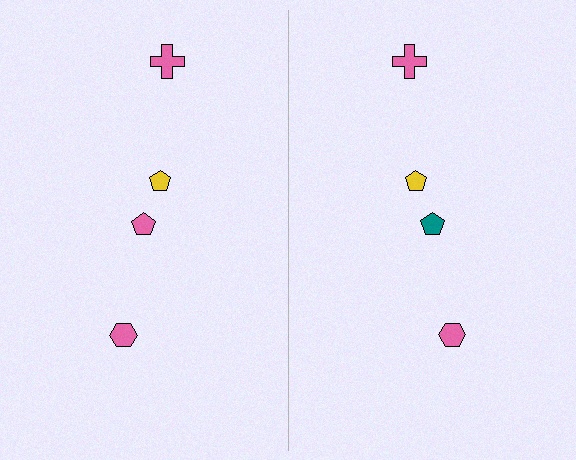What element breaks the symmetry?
The teal pentagon on the right side breaks the symmetry — its mirror counterpart is pink.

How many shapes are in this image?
There are 8 shapes in this image.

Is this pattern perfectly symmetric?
No, the pattern is not perfectly symmetric. The teal pentagon on the right side breaks the symmetry — its mirror counterpart is pink.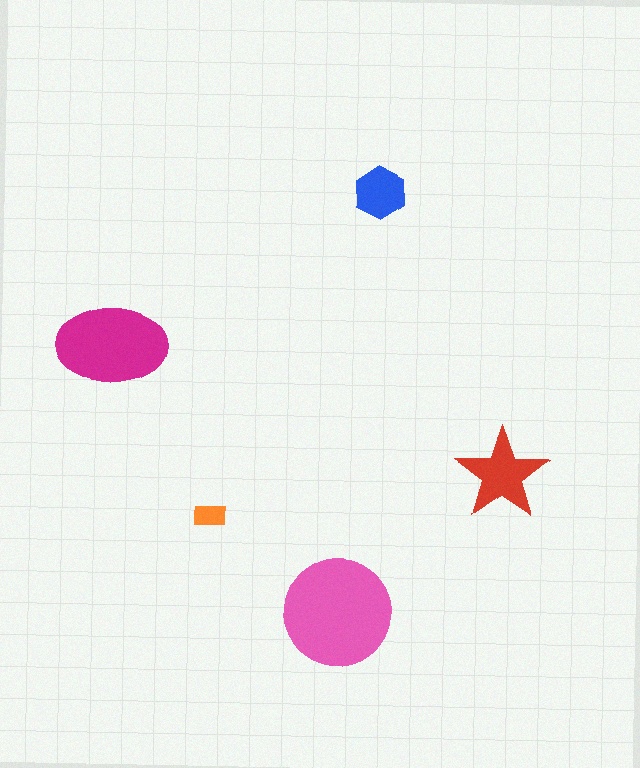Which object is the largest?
The pink circle.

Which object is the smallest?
The orange rectangle.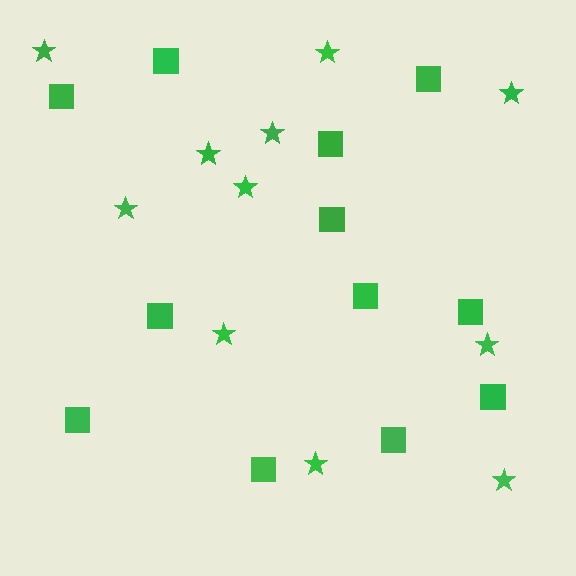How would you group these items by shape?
There are 2 groups: one group of squares (12) and one group of stars (11).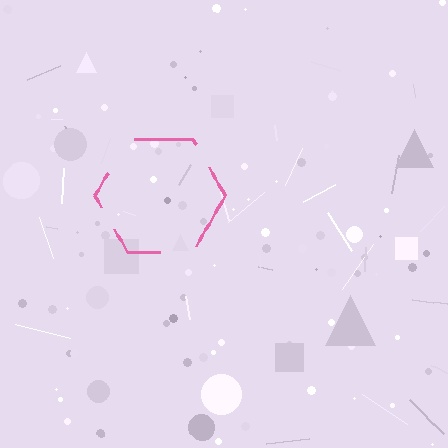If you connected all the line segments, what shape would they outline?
They would outline a hexagon.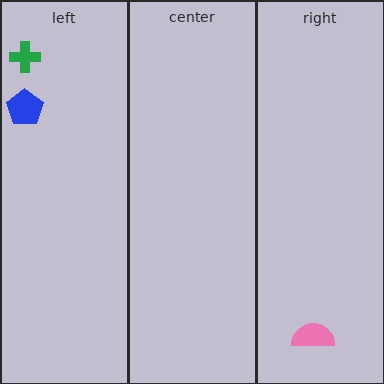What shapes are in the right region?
The pink semicircle.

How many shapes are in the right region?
1.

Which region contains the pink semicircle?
The right region.